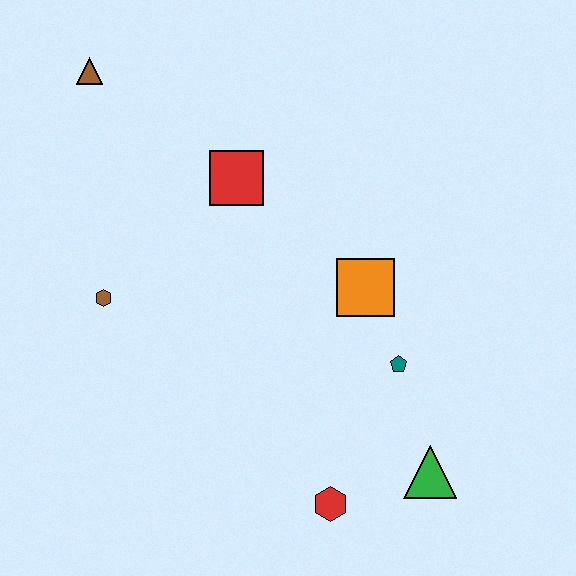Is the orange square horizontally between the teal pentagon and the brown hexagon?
Yes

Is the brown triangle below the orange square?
No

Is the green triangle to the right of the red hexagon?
Yes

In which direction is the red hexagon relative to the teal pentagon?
The red hexagon is below the teal pentagon.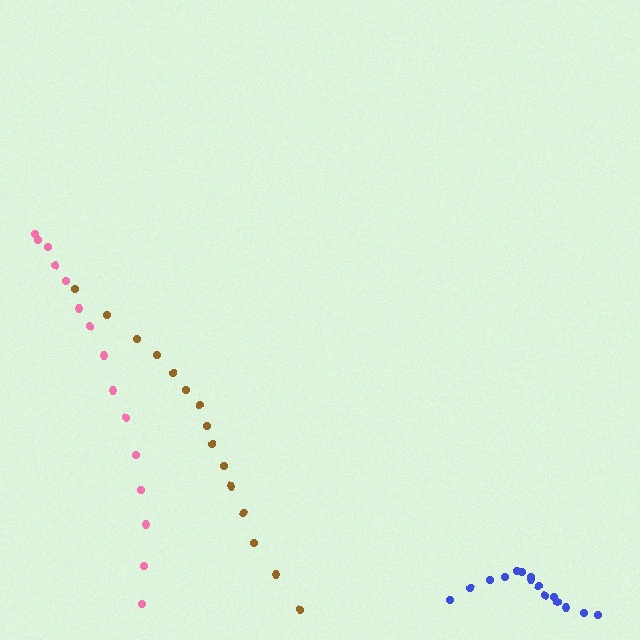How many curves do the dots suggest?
There are 3 distinct paths.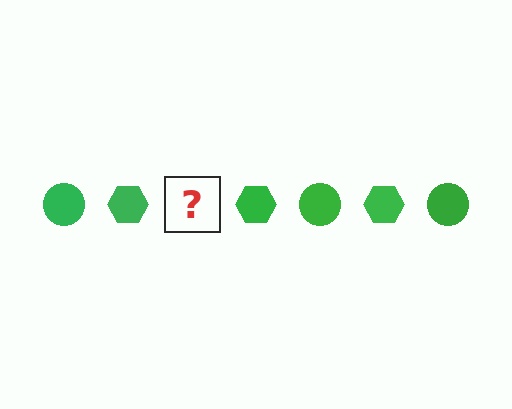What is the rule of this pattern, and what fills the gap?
The rule is that the pattern cycles through circle, hexagon shapes in green. The gap should be filled with a green circle.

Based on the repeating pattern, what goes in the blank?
The blank should be a green circle.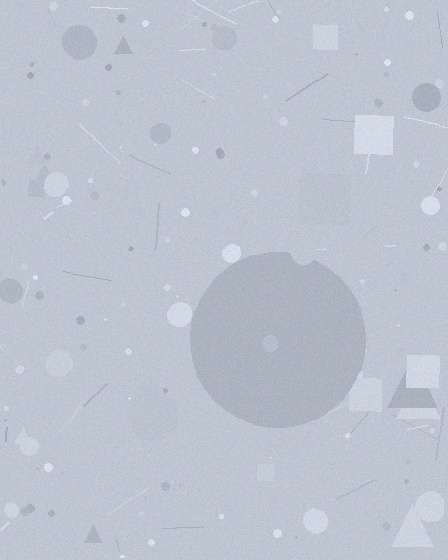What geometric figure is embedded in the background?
A circle is embedded in the background.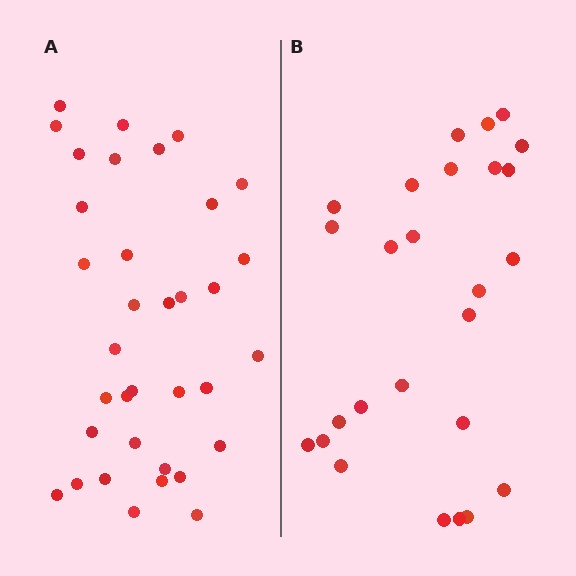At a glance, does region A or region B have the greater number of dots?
Region A (the left region) has more dots.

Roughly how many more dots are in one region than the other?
Region A has roughly 8 or so more dots than region B.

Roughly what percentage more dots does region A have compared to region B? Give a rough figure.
About 35% more.